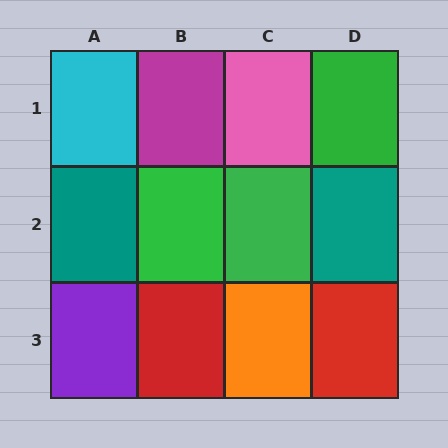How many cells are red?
2 cells are red.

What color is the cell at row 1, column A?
Cyan.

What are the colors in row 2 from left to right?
Teal, green, green, teal.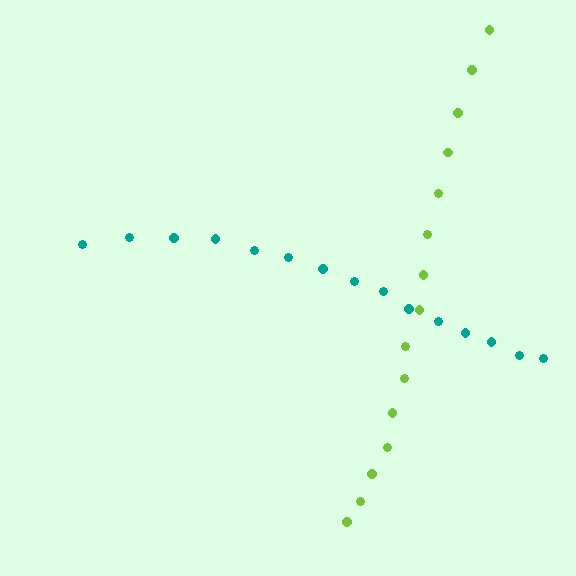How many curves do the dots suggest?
There are 2 distinct paths.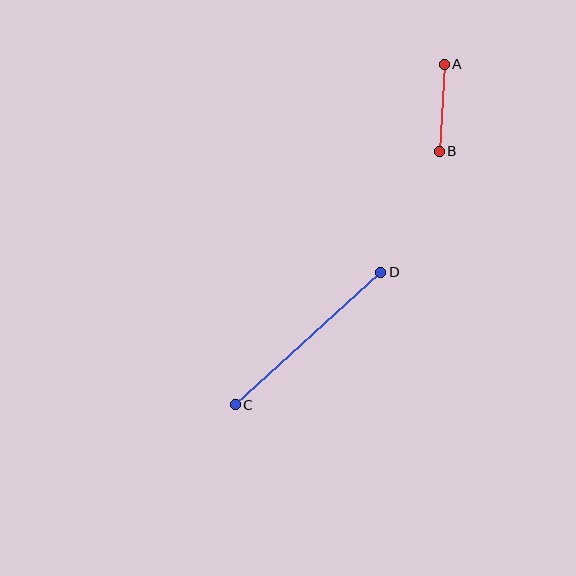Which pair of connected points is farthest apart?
Points C and D are farthest apart.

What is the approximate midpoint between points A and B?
The midpoint is at approximately (442, 108) pixels.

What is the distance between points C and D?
The distance is approximately 197 pixels.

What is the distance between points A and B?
The distance is approximately 87 pixels.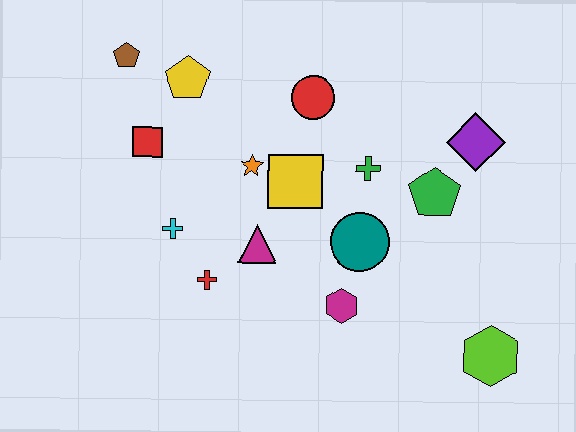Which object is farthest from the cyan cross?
The lime hexagon is farthest from the cyan cross.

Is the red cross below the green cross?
Yes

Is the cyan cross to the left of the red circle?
Yes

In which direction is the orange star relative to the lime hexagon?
The orange star is to the left of the lime hexagon.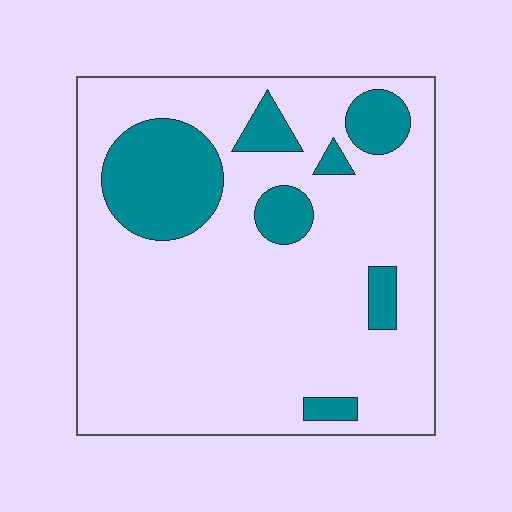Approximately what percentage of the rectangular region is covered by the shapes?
Approximately 20%.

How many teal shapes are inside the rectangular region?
7.